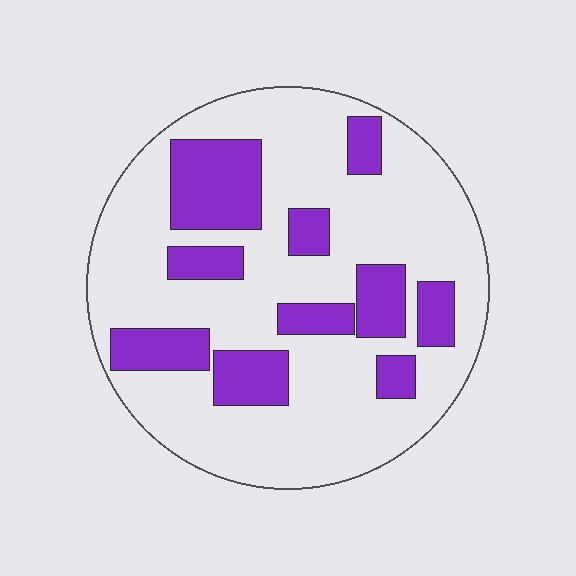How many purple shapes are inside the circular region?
10.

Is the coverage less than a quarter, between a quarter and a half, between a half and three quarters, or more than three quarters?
Between a quarter and a half.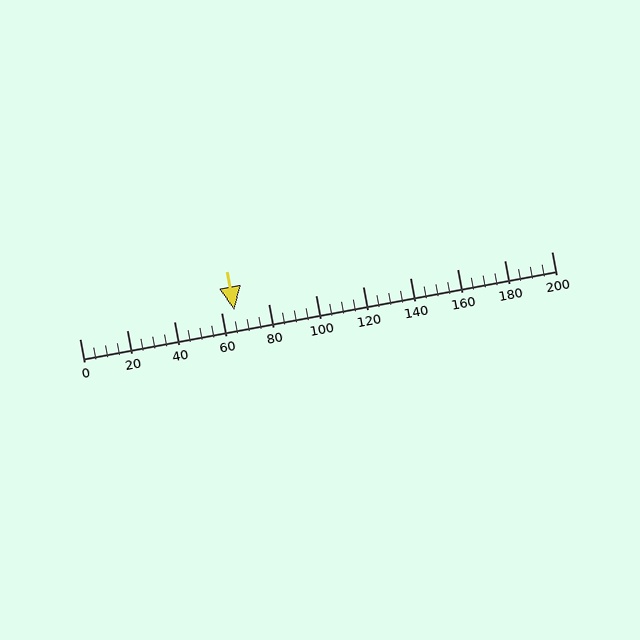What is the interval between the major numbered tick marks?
The major tick marks are spaced 20 units apart.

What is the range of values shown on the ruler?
The ruler shows values from 0 to 200.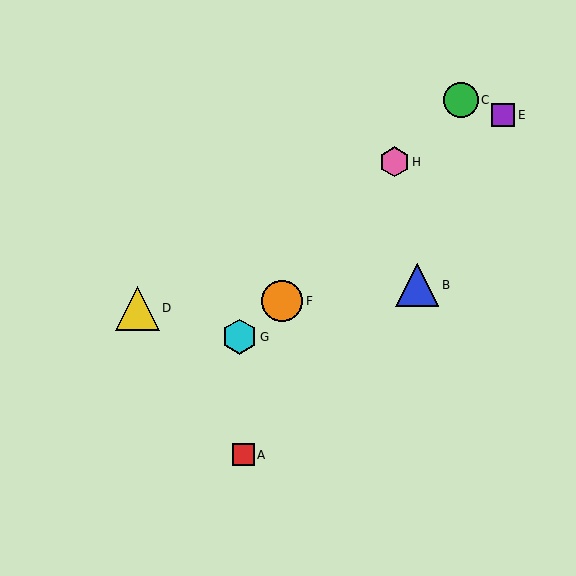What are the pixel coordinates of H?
Object H is at (395, 162).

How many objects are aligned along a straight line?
3 objects (E, F, G) are aligned along a straight line.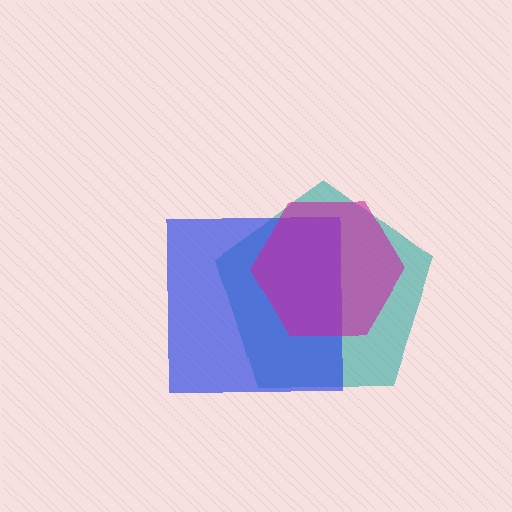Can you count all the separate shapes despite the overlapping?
Yes, there are 3 separate shapes.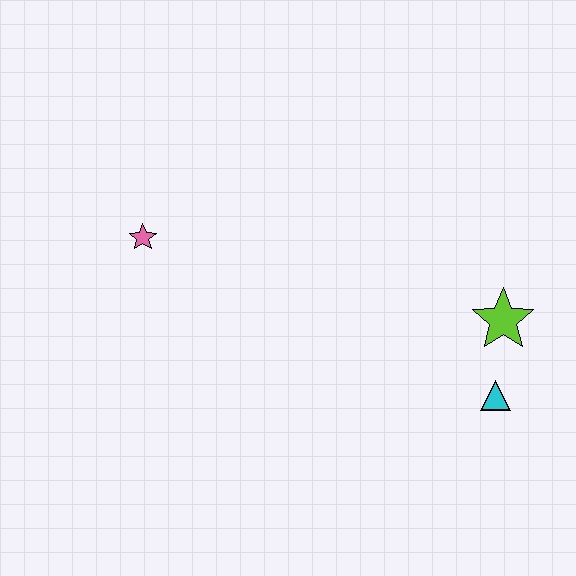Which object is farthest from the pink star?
The cyan triangle is farthest from the pink star.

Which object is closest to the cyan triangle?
The lime star is closest to the cyan triangle.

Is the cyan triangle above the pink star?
No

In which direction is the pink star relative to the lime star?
The pink star is to the left of the lime star.